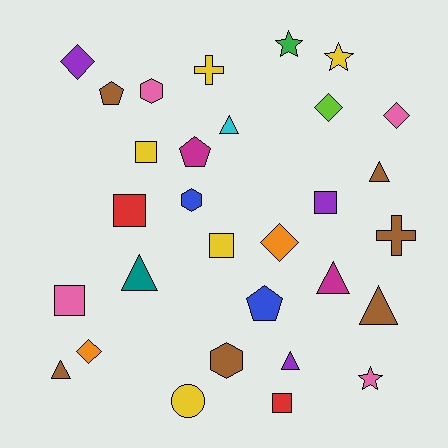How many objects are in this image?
There are 30 objects.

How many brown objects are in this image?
There are 6 brown objects.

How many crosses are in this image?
There are 2 crosses.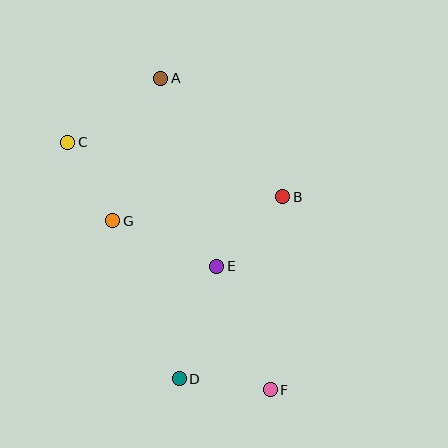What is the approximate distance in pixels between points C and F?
The distance between C and F is approximately 320 pixels.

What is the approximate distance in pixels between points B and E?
The distance between B and E is approximately 96 pixels.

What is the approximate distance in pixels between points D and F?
The distance between D and F is approximately 92 pixels.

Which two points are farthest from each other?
Points A and F are farthest from each other.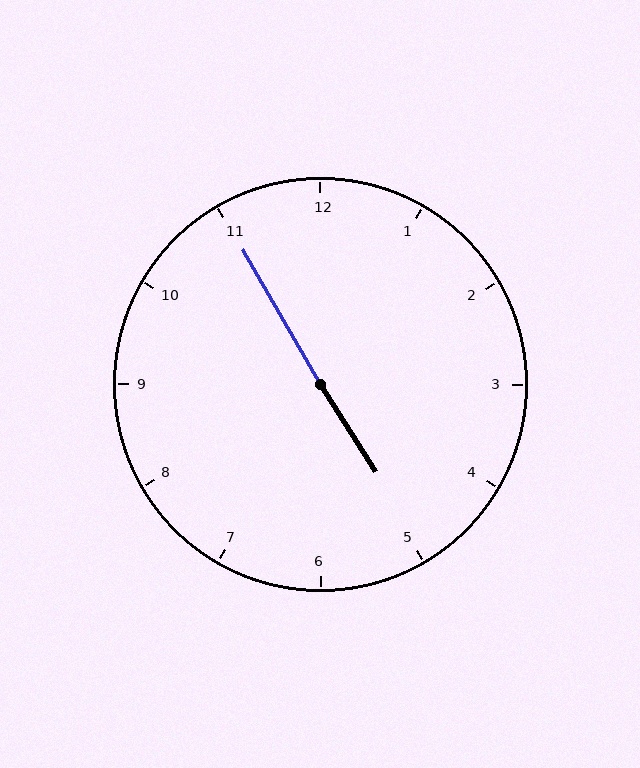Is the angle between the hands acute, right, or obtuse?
It is obtuse.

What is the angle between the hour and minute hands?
Approximately 178 degrees.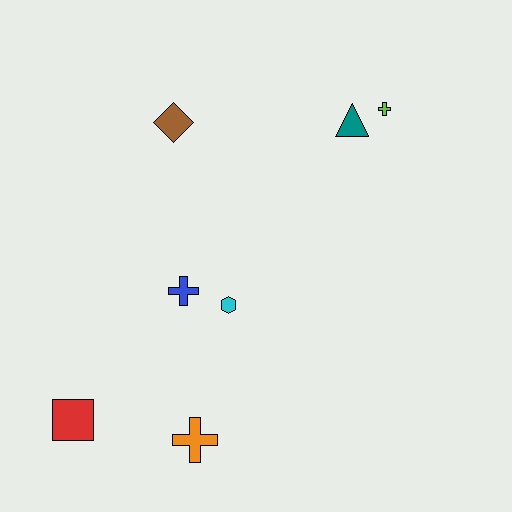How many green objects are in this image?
There are no green objects.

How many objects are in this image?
There are 7 objects.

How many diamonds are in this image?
There is 1 diamond.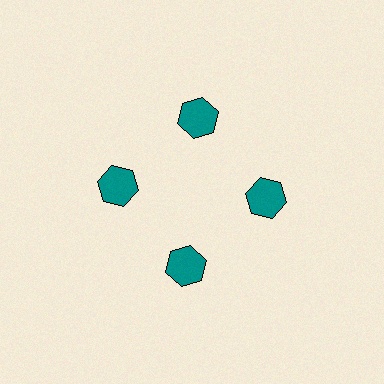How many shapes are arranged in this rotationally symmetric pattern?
There are 4 shapes, arranged in 4 groups of 1.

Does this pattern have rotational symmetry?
Yes, this pattern has 4-fold rotational symmetry. It looks the same after rotating 90 degrees around the center.